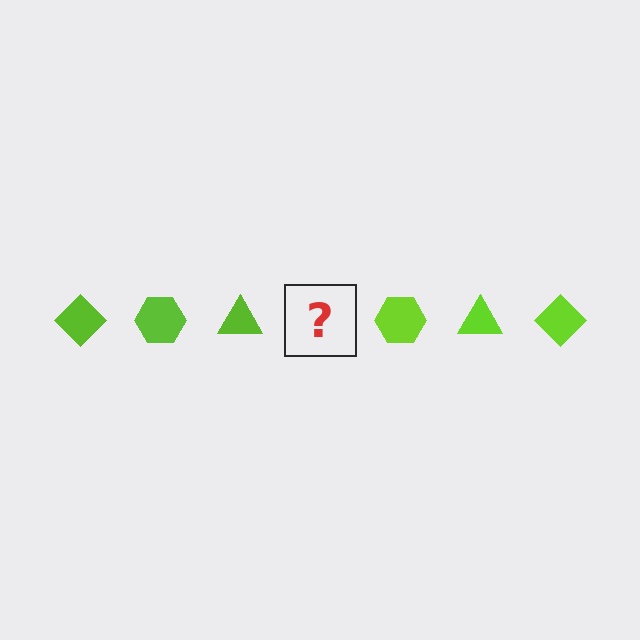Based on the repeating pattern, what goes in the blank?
The blank should be a lime diamond.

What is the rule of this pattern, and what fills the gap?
The rule is that the pattern cycles through diamond, hexagon, triangle shapes in lime. The gap should be filled with a lime diamond.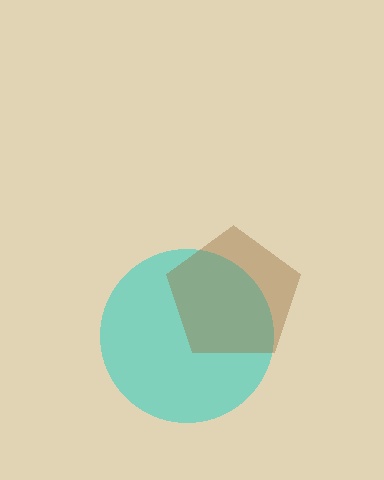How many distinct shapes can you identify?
There are 2 distinct shapes: a cyan circle, a brown pentagon.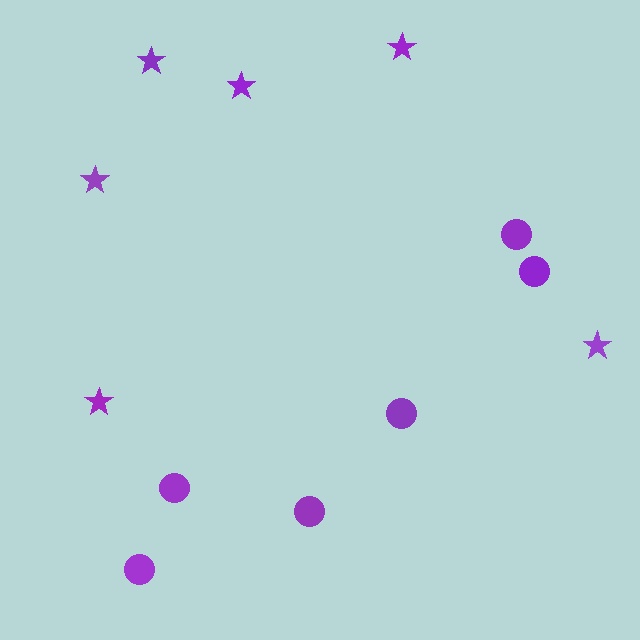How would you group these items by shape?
There are 2 groups: one group of circles (6) and one group of stars (6).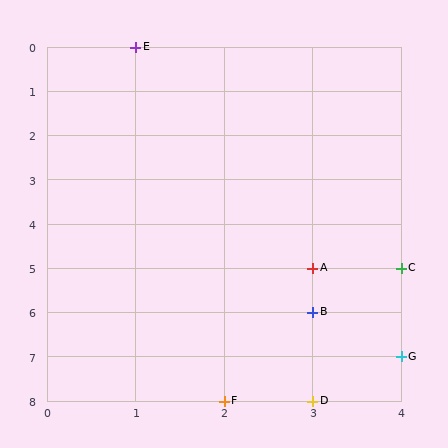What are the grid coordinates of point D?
Point D is at grid coordinates (3, 8).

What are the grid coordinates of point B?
Point B is at grid coordinates (3, 6).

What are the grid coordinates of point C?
Point C is at grid coordinates (4, 5).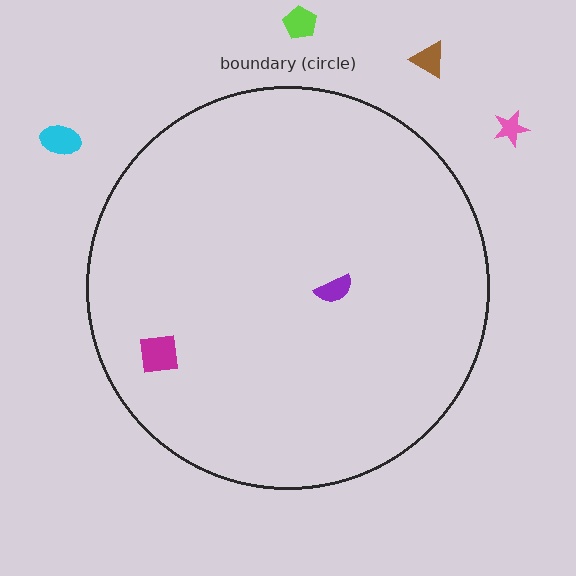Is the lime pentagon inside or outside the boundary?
Outside.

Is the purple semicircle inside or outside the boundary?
Inside.